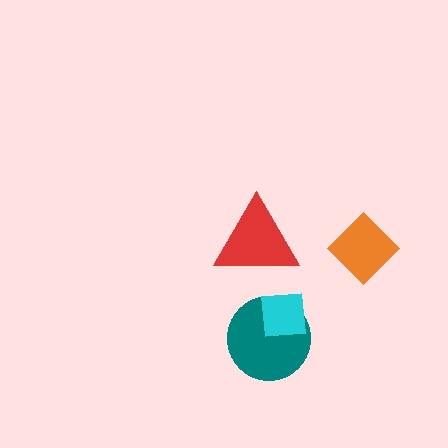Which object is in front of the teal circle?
The cyan square is in front of the teal circle.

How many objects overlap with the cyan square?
1 object overlaps with the cyan square.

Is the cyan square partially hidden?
No, no other shape covers it.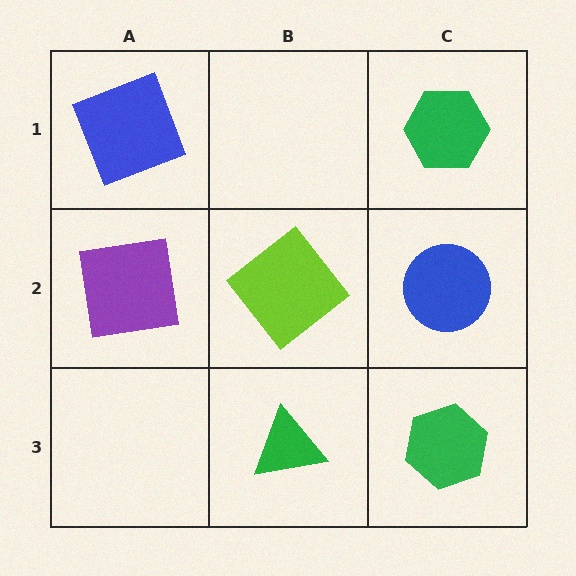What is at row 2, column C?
A blue circle.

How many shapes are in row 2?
3 shapes.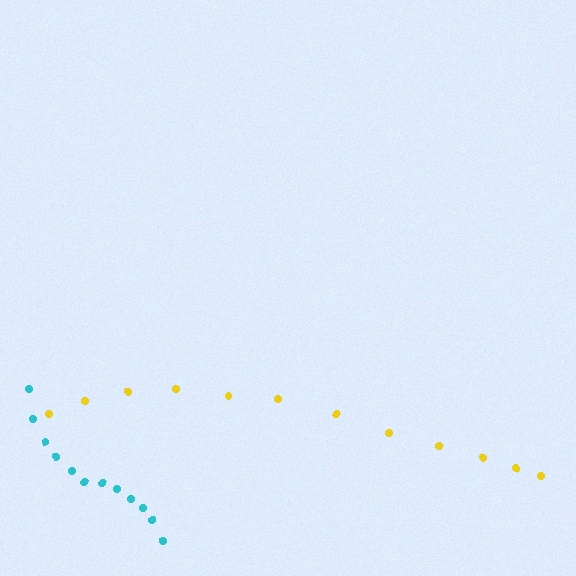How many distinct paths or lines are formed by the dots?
There are 2 distinct paths.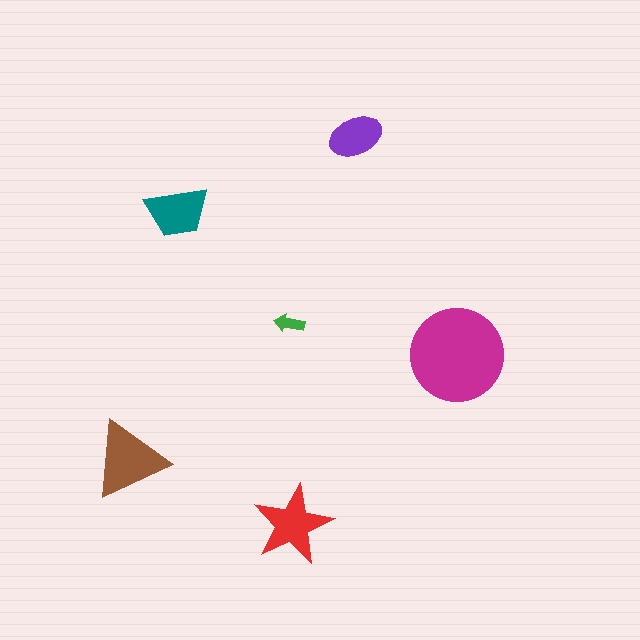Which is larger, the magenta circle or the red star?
The magenta circle.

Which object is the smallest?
The green arrow.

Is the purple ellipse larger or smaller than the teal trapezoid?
Smaller.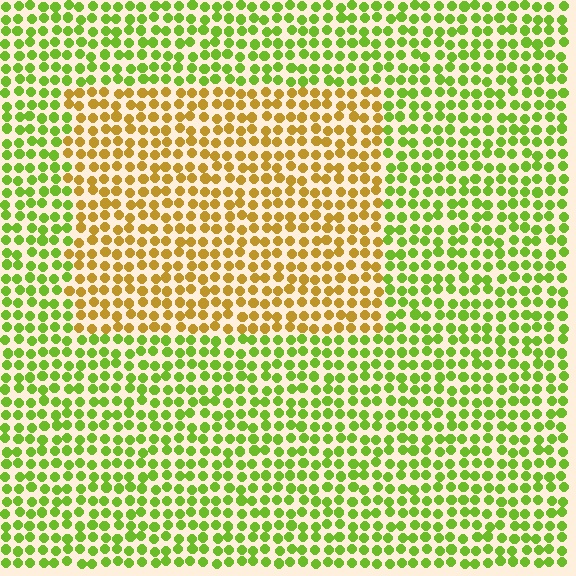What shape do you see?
I see a rectangle.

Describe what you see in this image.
The image is filled with small lime elements in a uniform arrangement. A rectangle-shaped region is visible where the elements are tinted to a slightly different hue, forming a subtle color boundary.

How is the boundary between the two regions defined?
The boundary is defined purely by a slight shift in hue (about 50 degrees). Spacing, size, and orientation are identical on both sides.